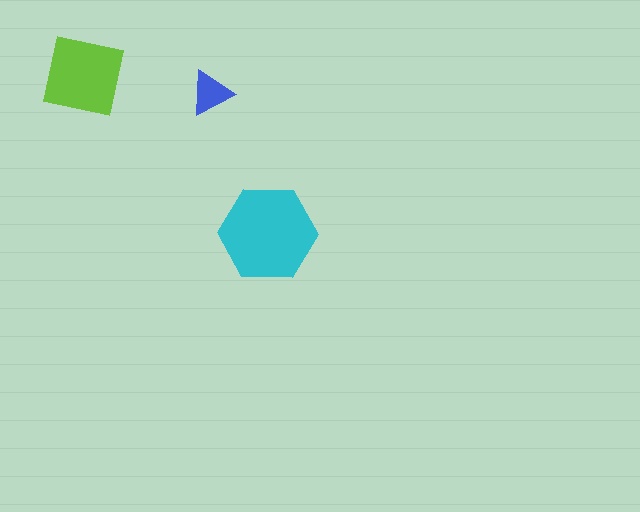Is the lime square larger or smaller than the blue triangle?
Larger.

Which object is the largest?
The cyan hexagon.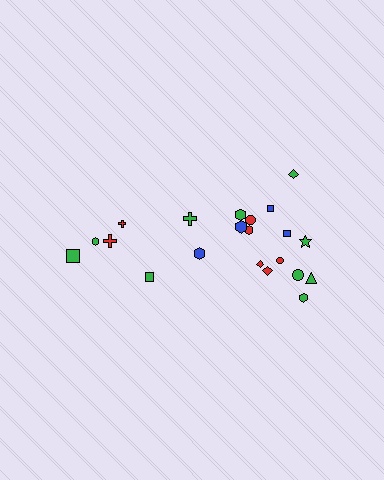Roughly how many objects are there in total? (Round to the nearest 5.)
Roughly 20 objects in total.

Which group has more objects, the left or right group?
The right group.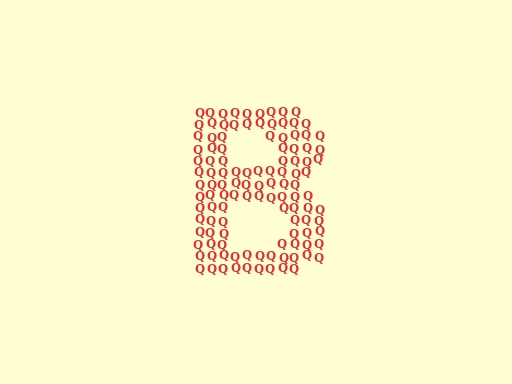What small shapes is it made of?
It is made of small letter Q's.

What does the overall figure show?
The overall figure shows the letter B.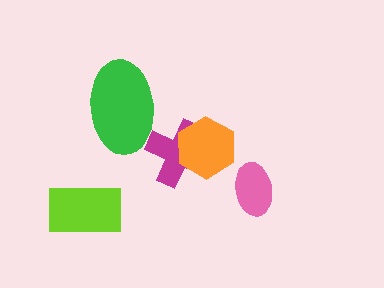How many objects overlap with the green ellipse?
1 object overlaps with the green ellipse.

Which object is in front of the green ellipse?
The magenta cross is in front of the green ellipse.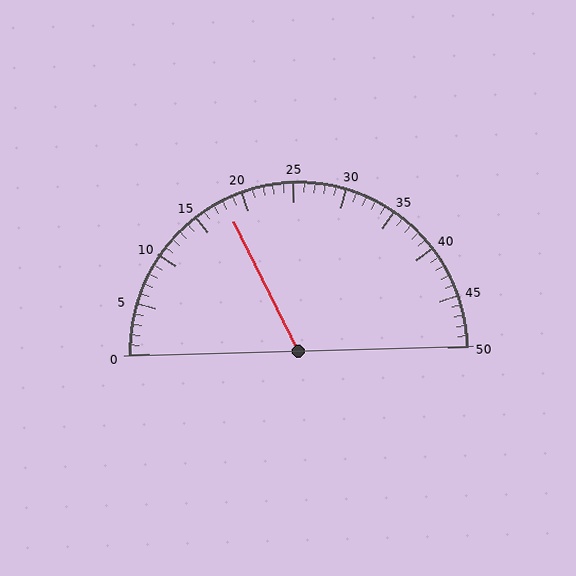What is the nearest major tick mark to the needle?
The nearest major tick mark is 20.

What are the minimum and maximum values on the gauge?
The gauge ranges from 0 to 50.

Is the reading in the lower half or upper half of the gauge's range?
The reading is in the lower half of the range (0 to 50).